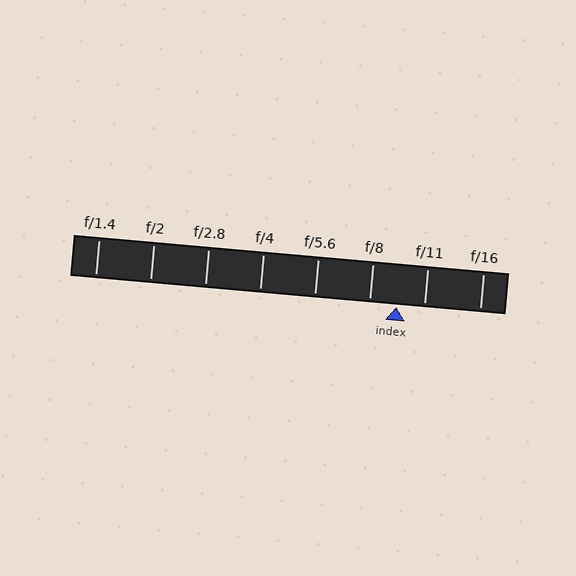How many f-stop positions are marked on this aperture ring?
There are 8 f-stop positions marked.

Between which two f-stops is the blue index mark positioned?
The index mark is between f/8 and f/11.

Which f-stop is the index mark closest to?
The index mark is closest to f/8.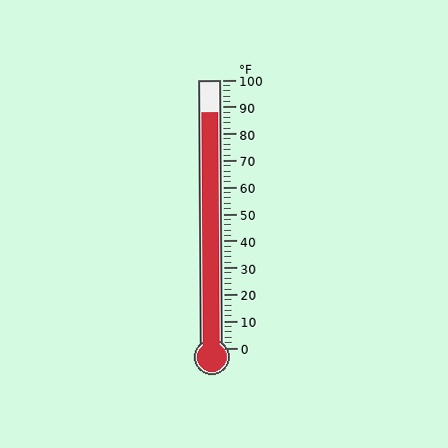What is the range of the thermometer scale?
The thermometer scale ranges from 0°F to 100°F.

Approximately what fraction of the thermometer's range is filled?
The thermometer is filled to approximately 90% of its range.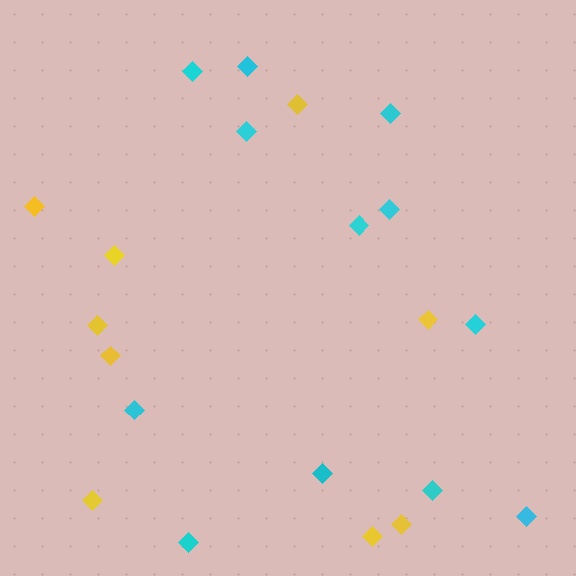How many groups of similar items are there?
There are 2 groups: one group of yellow diamonds (9) and one group of cyan diamonds (12).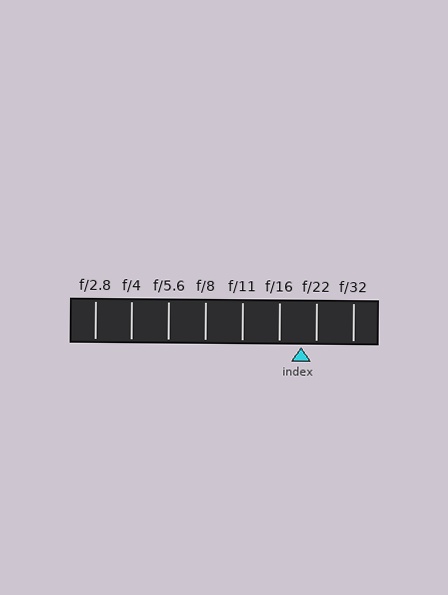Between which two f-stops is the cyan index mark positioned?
The index mark is between f/16 and f/22.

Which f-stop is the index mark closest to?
The index mark is closest to f/22.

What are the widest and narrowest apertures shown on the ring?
The widest aperture shown is f/2.8 and the narrowest is f/32.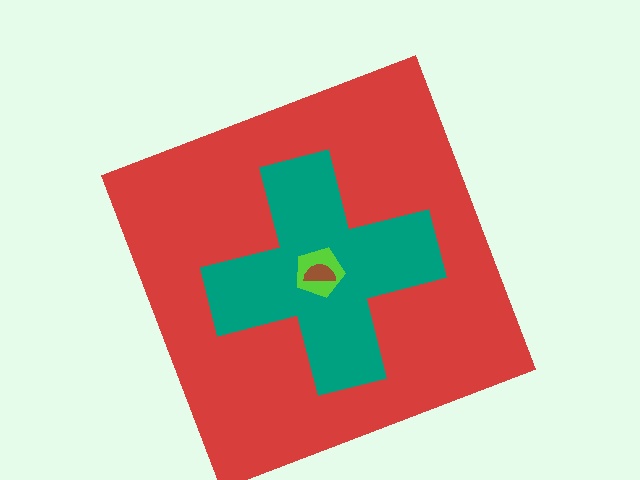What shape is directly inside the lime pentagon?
The brown semicircle.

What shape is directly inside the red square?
The teal cross.